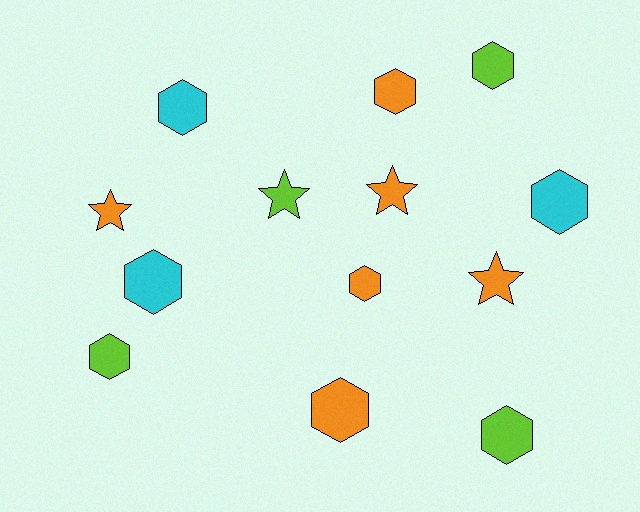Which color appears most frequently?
Orange, with 6 objects.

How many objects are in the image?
There are 13 objects.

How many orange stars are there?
There are 3 orange stars.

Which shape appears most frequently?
Hexagon, with 9 objects.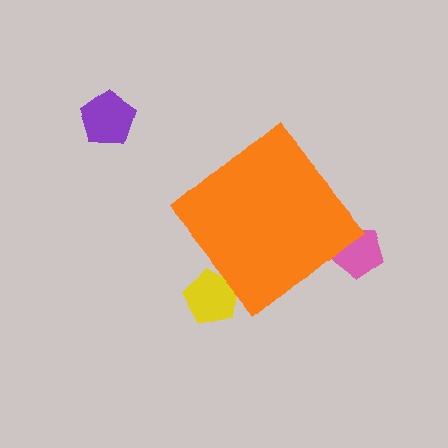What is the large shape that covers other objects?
An orange diamond.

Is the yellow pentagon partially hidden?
Yes, the yellow pentagon is partially hidden behind the orange diamond.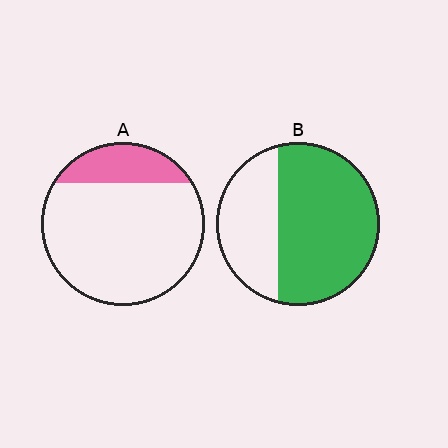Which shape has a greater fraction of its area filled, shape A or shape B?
Shape B.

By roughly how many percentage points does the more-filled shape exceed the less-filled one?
By roughly 45 percentage points (B over A).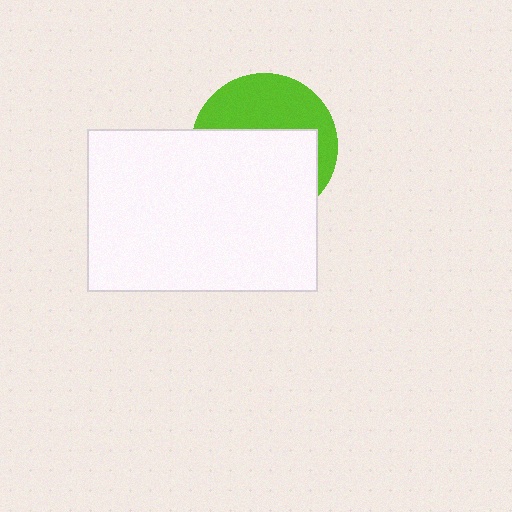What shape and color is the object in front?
The object in front is a white rectangle.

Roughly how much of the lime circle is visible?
A small part of it is visible (roughly 42%).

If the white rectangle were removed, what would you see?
You would see the complete lime circle.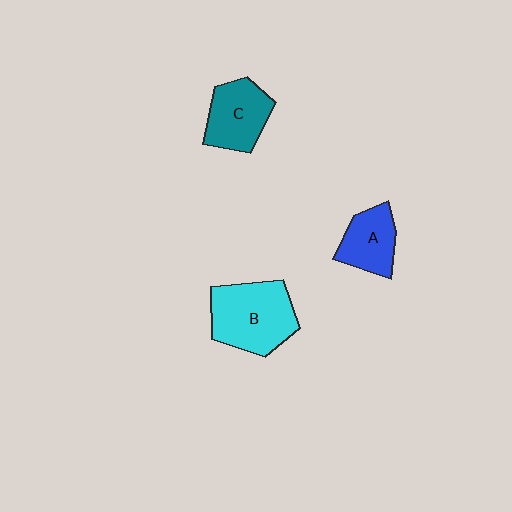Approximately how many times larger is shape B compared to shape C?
Approximately 1.4 times.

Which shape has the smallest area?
Shape A (blue).